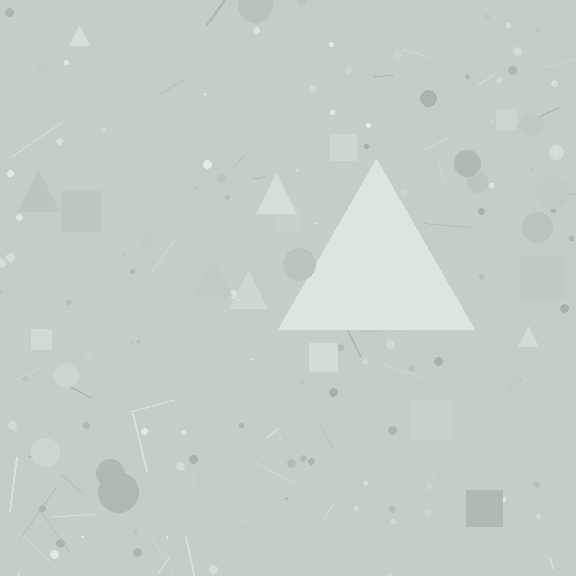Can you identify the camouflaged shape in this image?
The camouflaged shape is a triangle.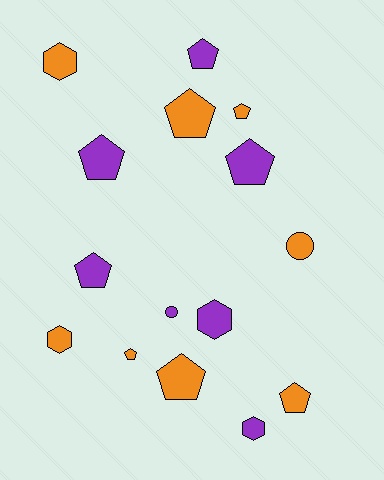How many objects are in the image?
There are 15 objects.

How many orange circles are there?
There is 1 orange circle.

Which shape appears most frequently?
Pentagon, with 9 objects.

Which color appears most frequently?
Orange, with 8 objects.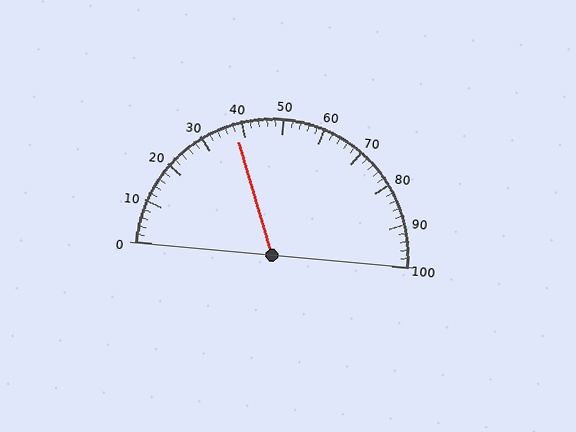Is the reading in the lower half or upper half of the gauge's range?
The reading is in the lower half of the range (0 to 100).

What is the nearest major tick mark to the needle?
The nearest major tick mark is 40.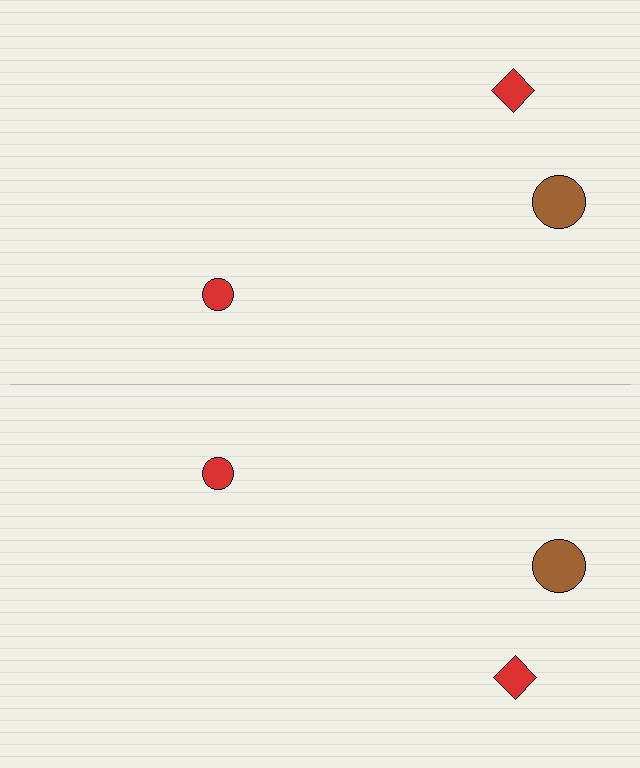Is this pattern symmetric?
Yes, this pattern has bilateral (reflection) symmetry.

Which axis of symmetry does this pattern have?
The pattern has a horizontal axis of symmetry running through the center of the image.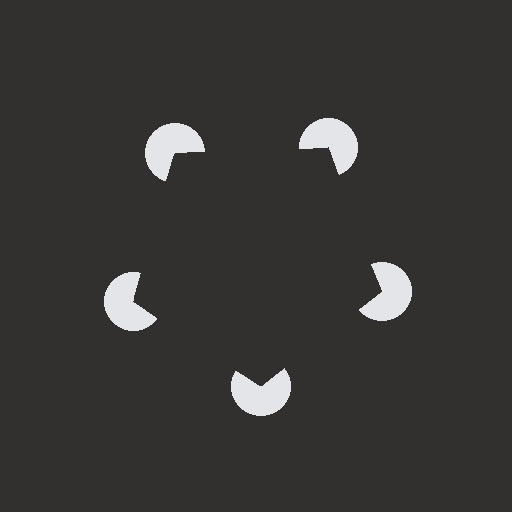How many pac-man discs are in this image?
There are 5 — one at each vertex of the illusory pentagon.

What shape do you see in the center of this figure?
An illusory pentagon — its edges are inferred from the aligned wedge cuts in the pac-man discs, not physically drawn.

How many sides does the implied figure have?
5 sides.